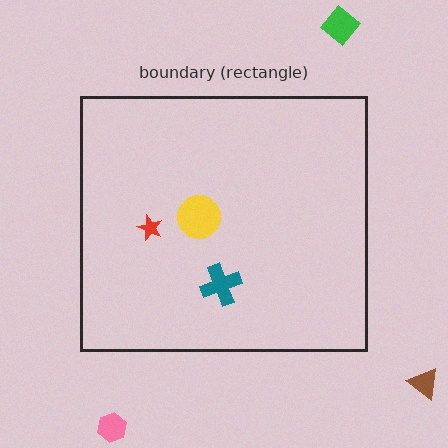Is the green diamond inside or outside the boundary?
Outside.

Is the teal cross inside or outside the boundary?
Inside.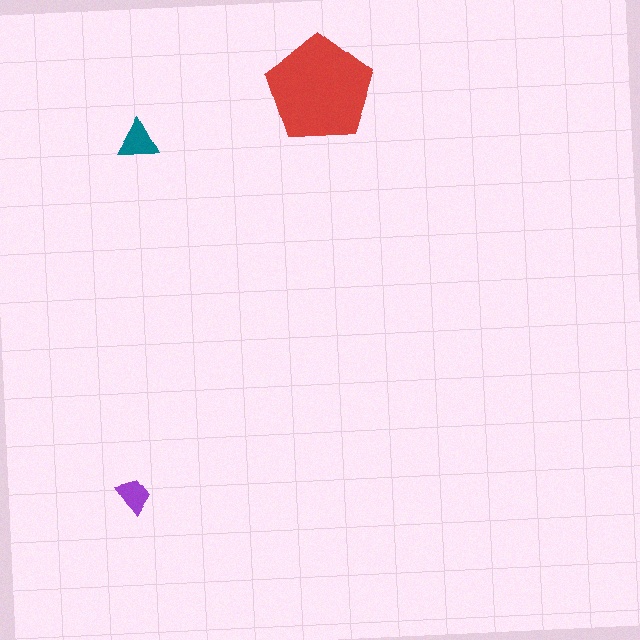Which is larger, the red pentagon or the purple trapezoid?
The red pentagon.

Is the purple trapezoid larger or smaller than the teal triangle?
Smaller.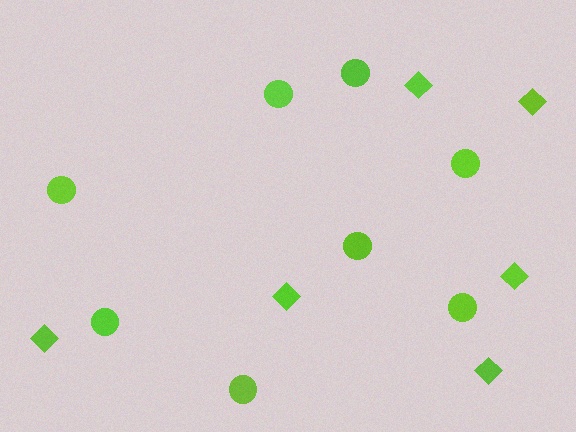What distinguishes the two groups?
There are 2 groups: one group of circles (8) and one group of diamonds (6).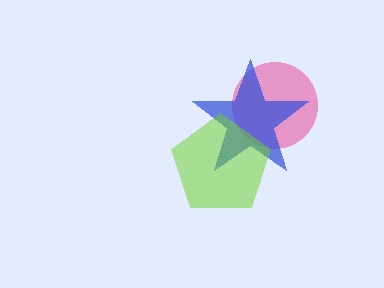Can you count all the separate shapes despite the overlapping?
Yes, there are 3 separate shapes.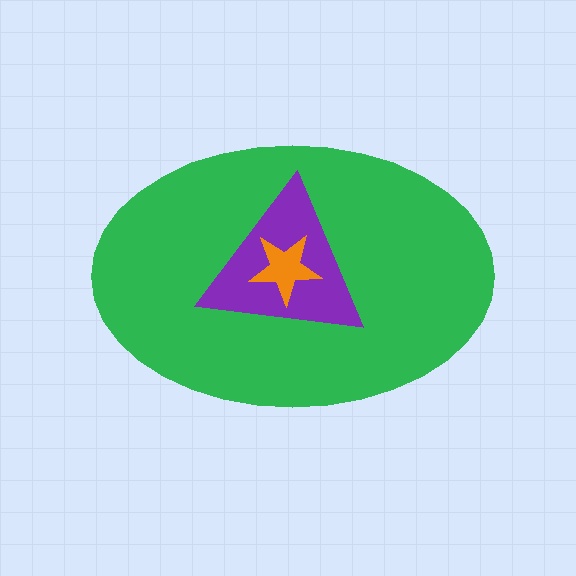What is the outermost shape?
The green ellipse.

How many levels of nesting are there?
3.